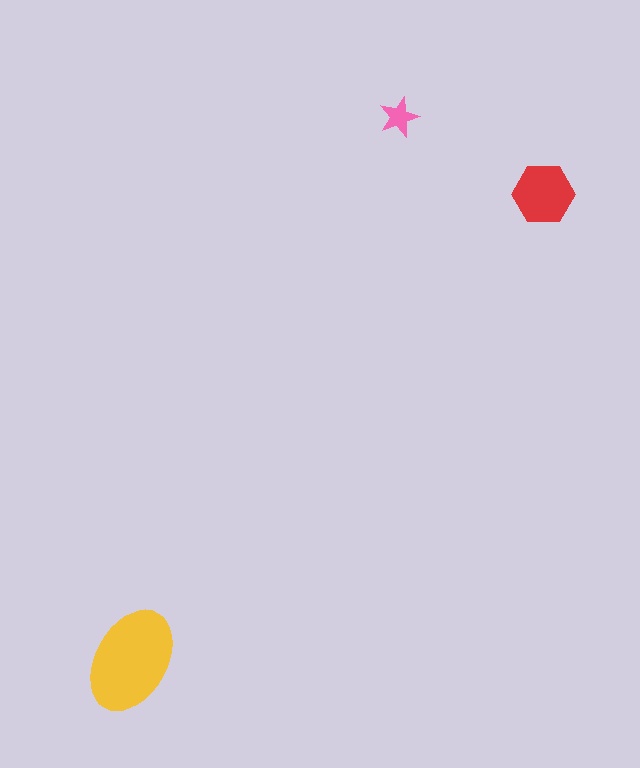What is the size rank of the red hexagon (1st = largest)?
2nd.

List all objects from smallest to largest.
The pink star, the red hexagon, the yellow ellipse.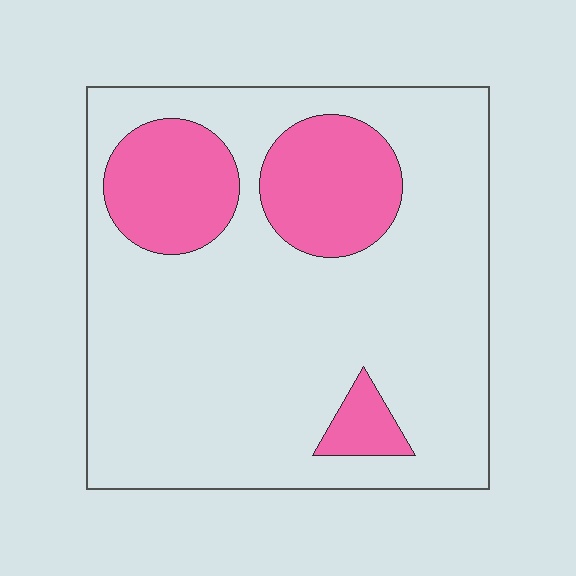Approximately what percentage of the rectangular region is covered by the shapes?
Approximately 20%.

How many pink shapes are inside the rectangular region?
3.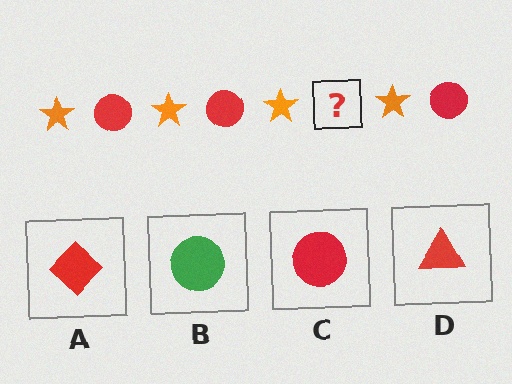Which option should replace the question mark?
Option C.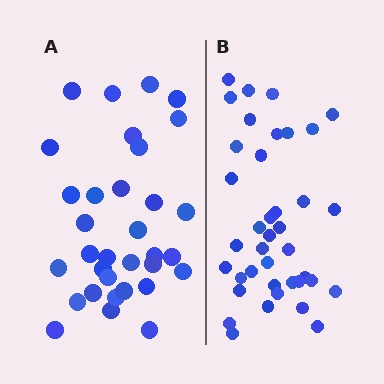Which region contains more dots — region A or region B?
Region B (the right region) has more dots.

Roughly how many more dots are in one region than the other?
Region B has about 6 more dots than region A.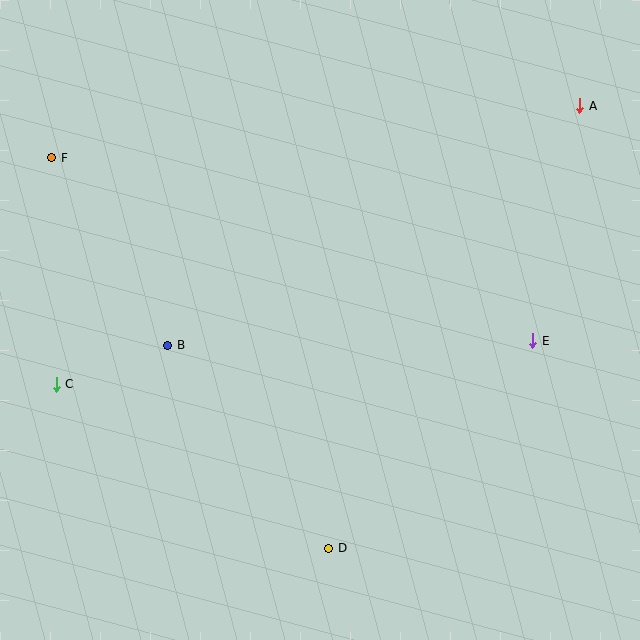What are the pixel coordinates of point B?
Point B is at (168, 345).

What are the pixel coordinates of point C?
Point C is at (56, 384).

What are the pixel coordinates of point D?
Point D is at (329, 548).